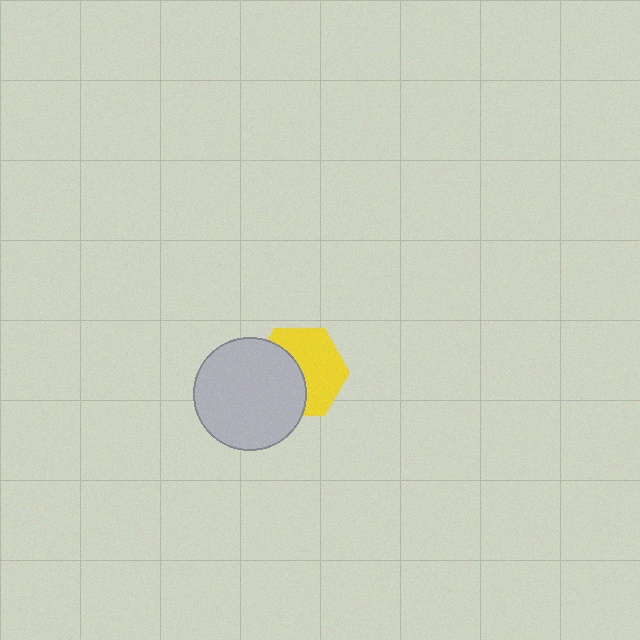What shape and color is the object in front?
The object in front is a light gray circle.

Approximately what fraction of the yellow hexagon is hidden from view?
Roughly 44% of the yellow hexagon is hidden behind the light gray circle.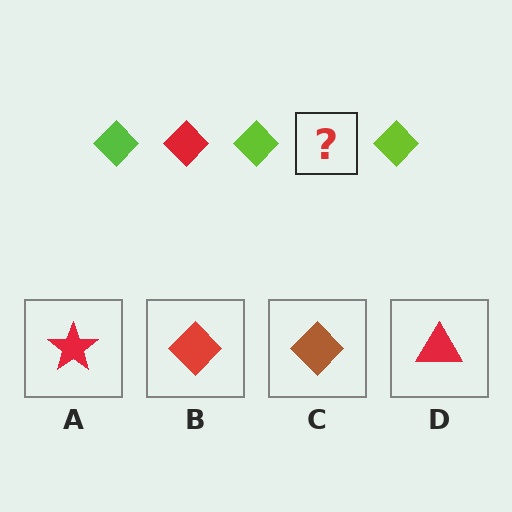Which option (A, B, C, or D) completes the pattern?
B.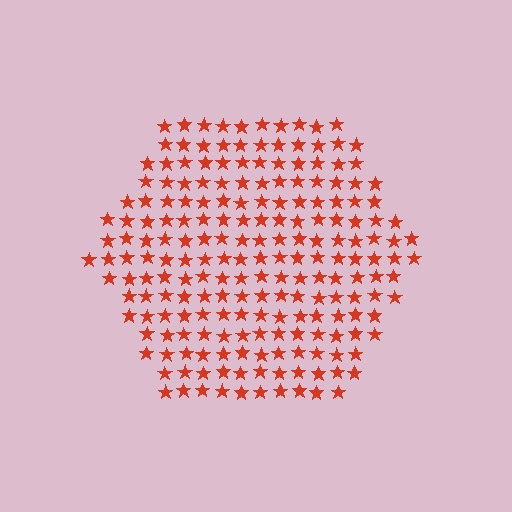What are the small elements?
The small elements are stars.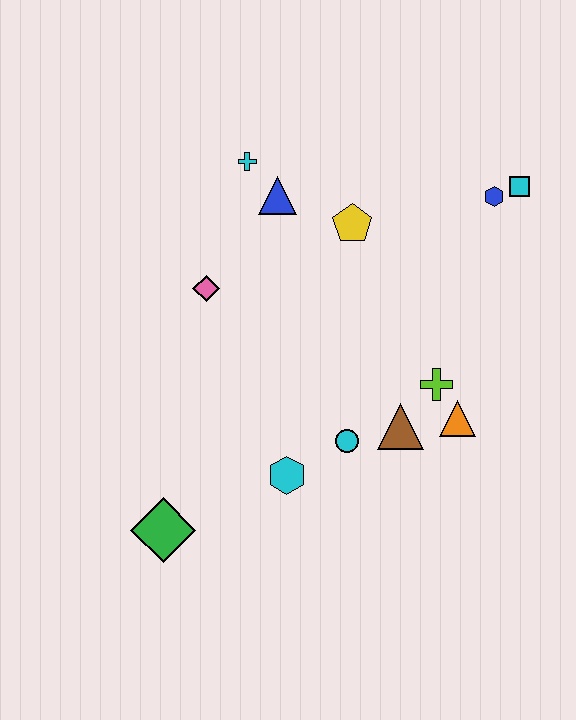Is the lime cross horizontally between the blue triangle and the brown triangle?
No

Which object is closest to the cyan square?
The blue hexagon is closest to the cyan square.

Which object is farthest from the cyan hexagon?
The cyan square is farthest from the cyan hexagon.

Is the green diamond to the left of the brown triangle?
Yes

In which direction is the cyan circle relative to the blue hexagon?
The cyan circle is below the blue hexagon.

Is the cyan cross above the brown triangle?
Yes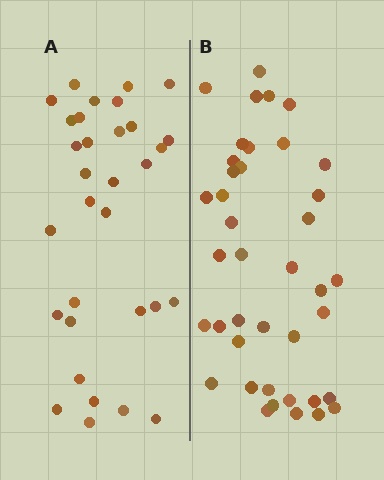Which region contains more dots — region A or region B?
Region B (the right region) has more dots.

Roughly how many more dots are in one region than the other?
Region B has roughly 8 or so more dots than region A.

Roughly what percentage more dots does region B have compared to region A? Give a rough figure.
About 25% more.